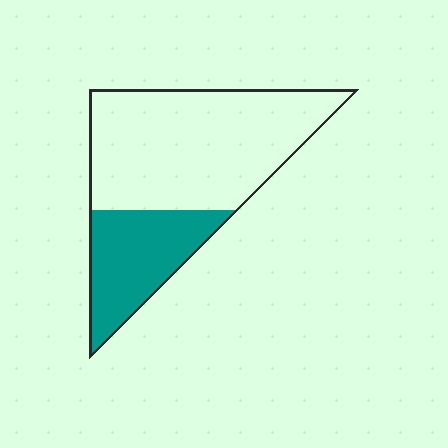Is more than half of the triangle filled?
No.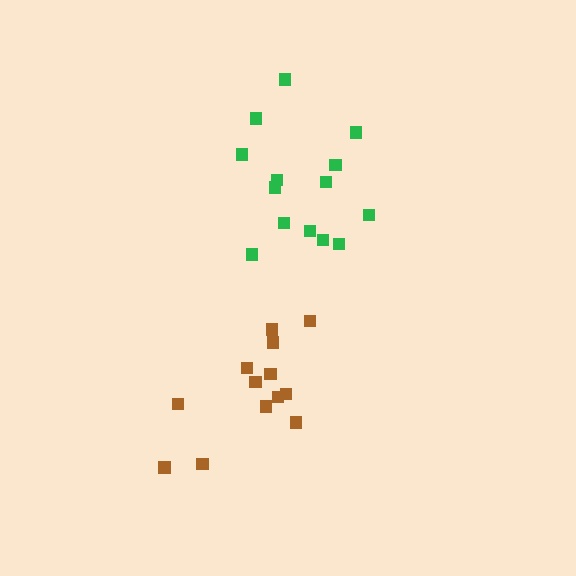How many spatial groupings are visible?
There are 2 spatial groupings.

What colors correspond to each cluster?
The clusters are colored: green, brown.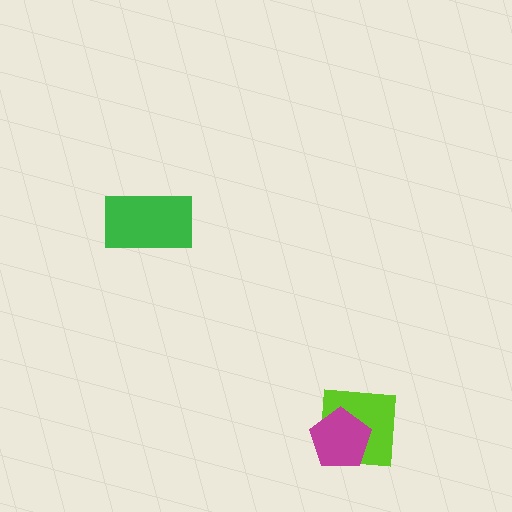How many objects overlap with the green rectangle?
0 objects overlap with the green rectangle.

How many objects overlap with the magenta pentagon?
1 object overlaps with the magenta pentagon.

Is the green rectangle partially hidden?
No, no other shape covers it.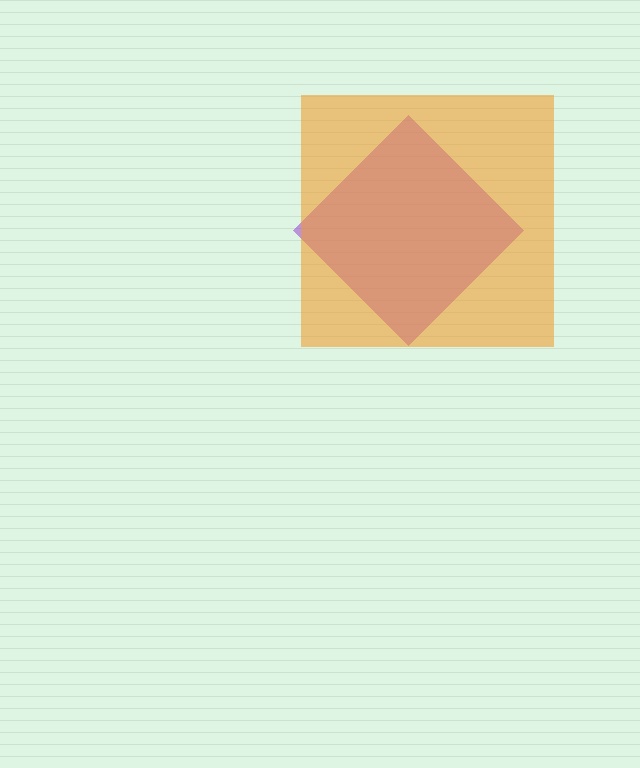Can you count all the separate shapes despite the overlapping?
Yes, there are 2 separate shapes.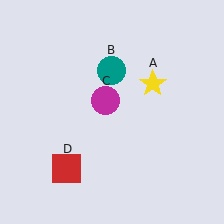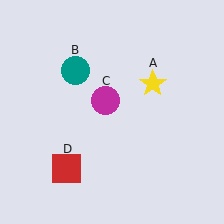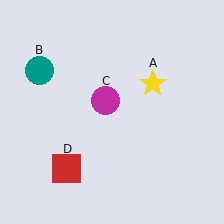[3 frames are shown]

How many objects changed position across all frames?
1 object changed position: teal circle (object B).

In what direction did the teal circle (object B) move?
The teal circle (object B) moved left.